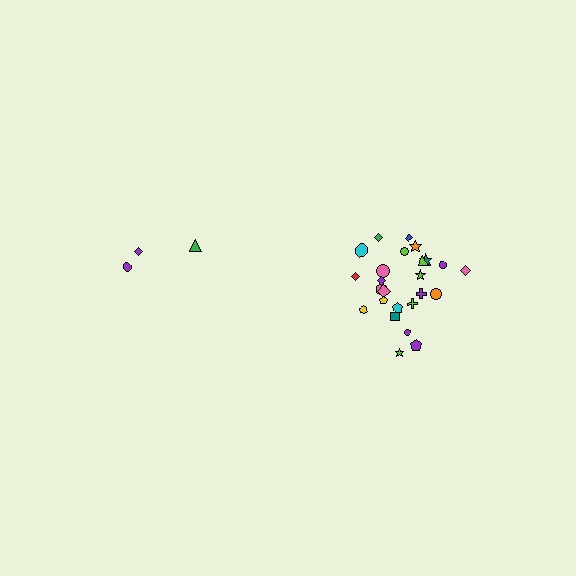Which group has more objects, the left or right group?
The right group.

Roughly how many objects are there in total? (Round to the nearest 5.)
Roughly 30 objects in total.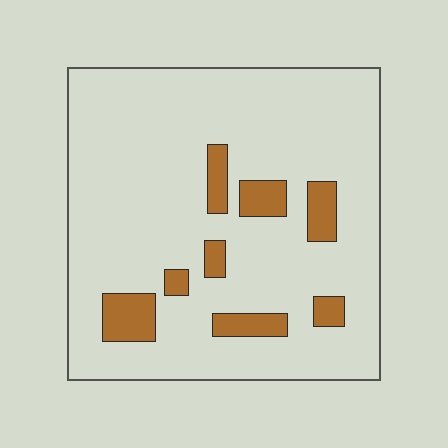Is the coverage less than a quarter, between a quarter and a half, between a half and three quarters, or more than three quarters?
Less than a quarter.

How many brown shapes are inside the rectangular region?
8.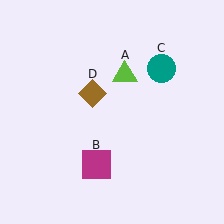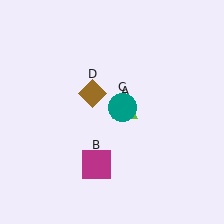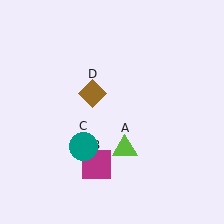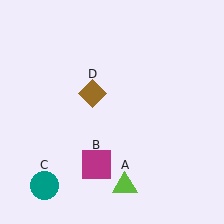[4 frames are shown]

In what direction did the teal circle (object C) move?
The teal circle (object C) moved down and to the left.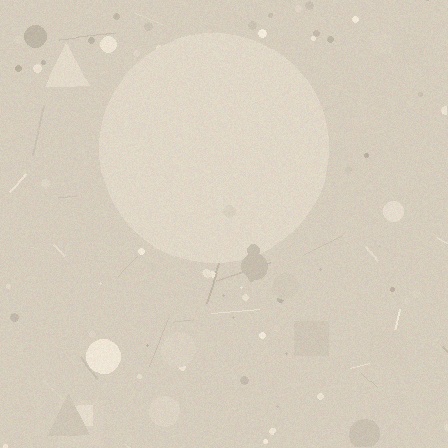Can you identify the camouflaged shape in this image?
The camouflaged shape is a circle.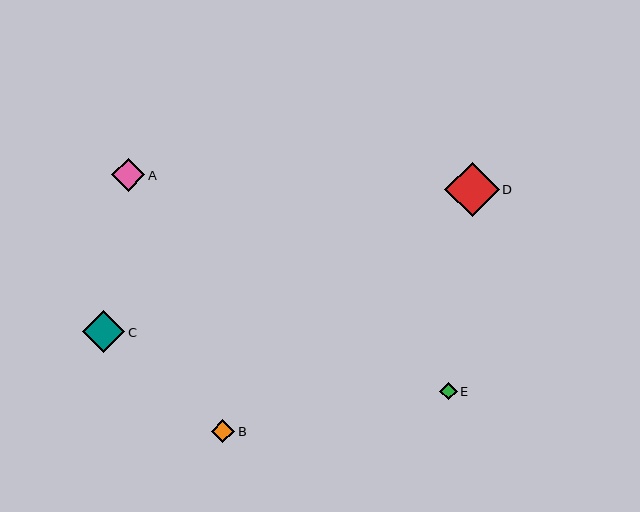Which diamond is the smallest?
Diamond E is the smallest with a size of approximately 17 pixels.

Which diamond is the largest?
Diamond D is the largest with a size of approximately 54 pixels.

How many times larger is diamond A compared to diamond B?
Diamond A is approximately 1.4 times the size of diamond B.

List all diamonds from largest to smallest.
From largest to smallest: D, C, A, B, E.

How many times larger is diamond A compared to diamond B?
Diamond A is approximately 1.4 times the size of diamond B.